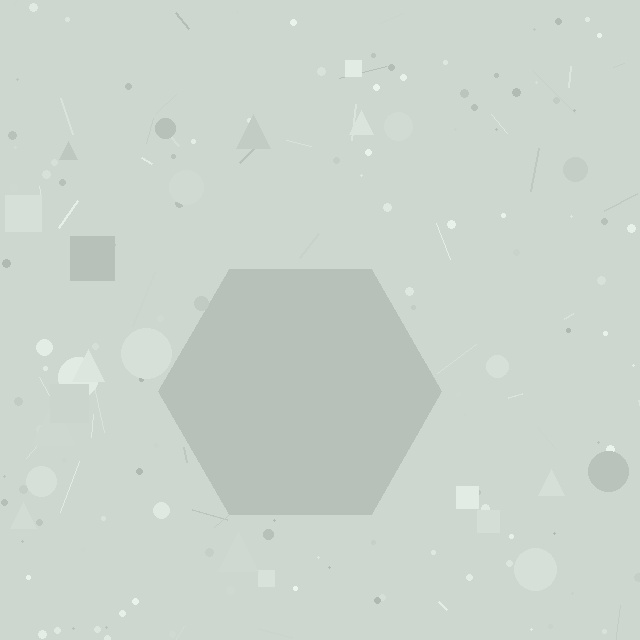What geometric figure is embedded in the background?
A hexagon is embedded in the background.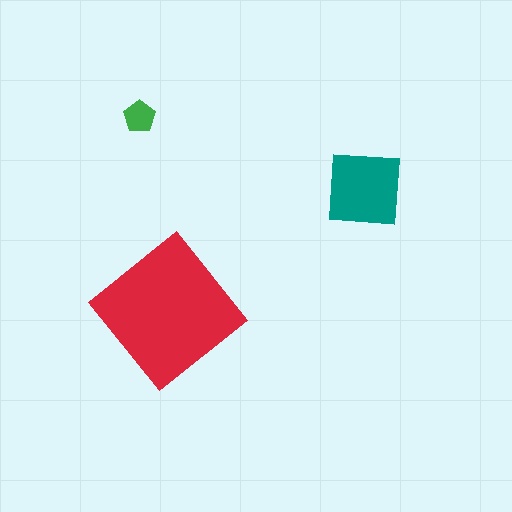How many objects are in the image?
There are 3 objects in the image.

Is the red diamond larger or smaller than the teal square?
Larger.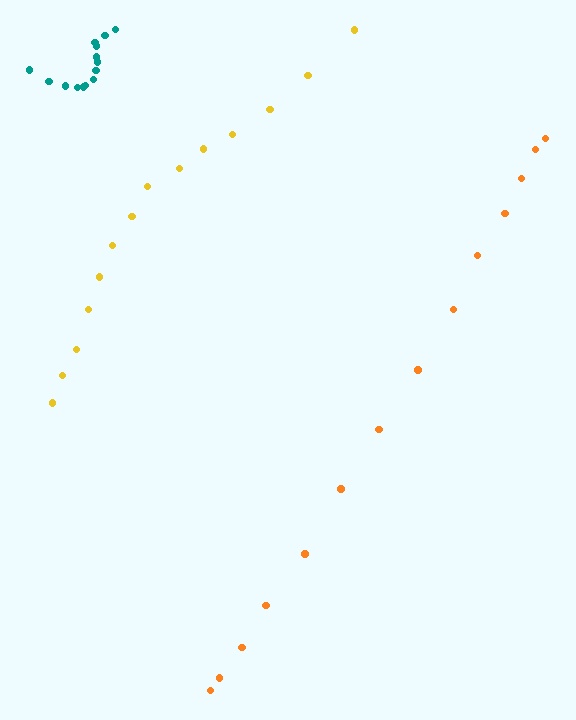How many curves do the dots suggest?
There are 3 distinct paths.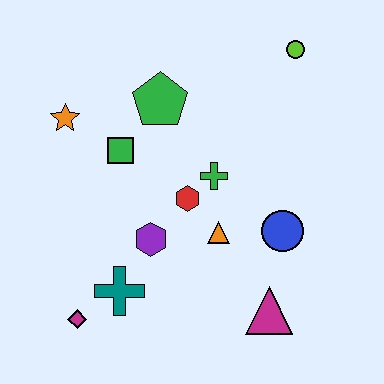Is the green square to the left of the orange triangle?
Yes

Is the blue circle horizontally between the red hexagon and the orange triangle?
No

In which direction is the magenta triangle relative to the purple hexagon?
The magenta triangle is to the right of the purple hexagon.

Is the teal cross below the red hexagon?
Yes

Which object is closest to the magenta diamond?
The teal cross is closest to the magenta diamond.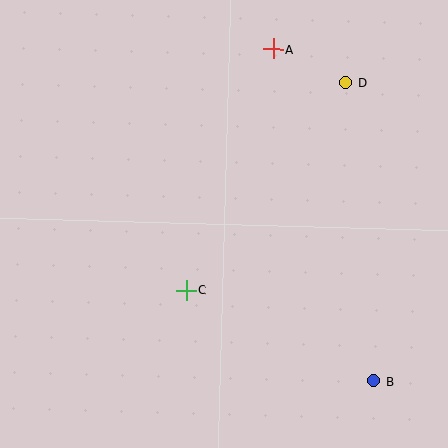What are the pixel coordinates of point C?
Point C is at (187, 290).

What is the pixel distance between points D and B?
The distance between D and B is 300 pixels.